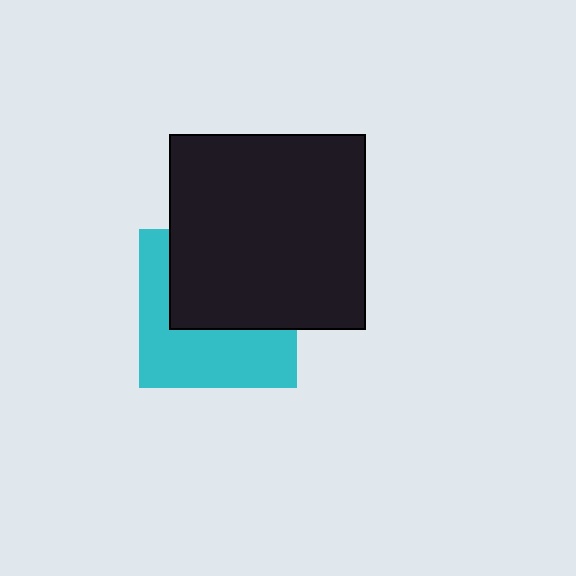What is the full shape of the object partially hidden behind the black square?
The partially hidden object is a cyan square.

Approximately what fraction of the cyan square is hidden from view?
Roughly 51% of the cyan square is hidden behind the black square.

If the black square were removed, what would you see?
You would see the complete cyan square.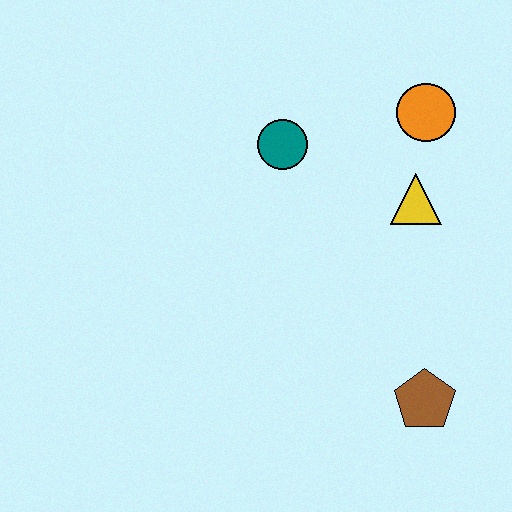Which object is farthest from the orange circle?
The brown pentagon is farthest from the orange circle.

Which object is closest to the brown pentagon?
The yellow triangle is closest to the brown pentagon.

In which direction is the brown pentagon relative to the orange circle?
The brown pentagon is below the orange circle.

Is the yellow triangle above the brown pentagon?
Yes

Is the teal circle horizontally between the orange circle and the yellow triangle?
No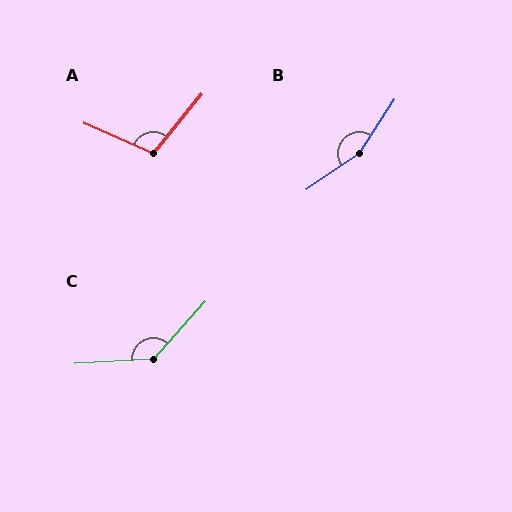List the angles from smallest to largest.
A (105°), C (135°), B (157°).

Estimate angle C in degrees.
Approximately 135 degrees.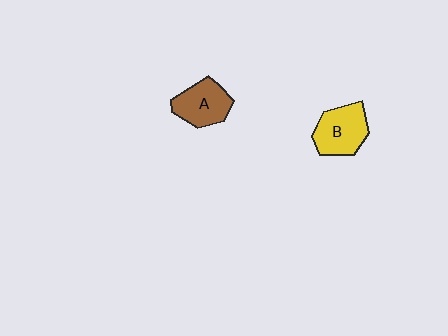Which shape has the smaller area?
Shape A (brown).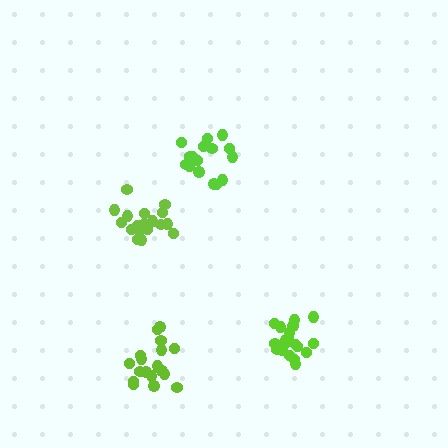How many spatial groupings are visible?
There are 4 spatial groupings.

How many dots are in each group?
Group 1: 20 dots, Group 2: 19 dots, Group 3: 16 dots, Group 4: 18 dots (73 total).